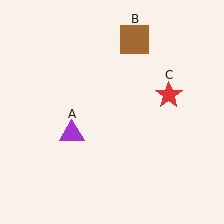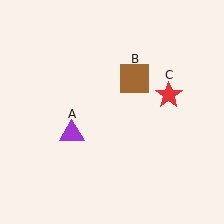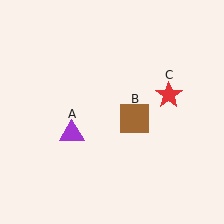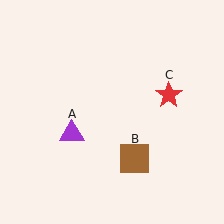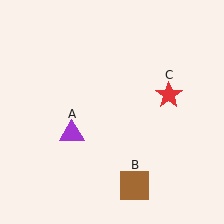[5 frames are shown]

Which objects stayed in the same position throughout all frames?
Purple triangle (object A) and red star (object C) remained stationary.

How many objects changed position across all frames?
1 object changed position: brown square (object B).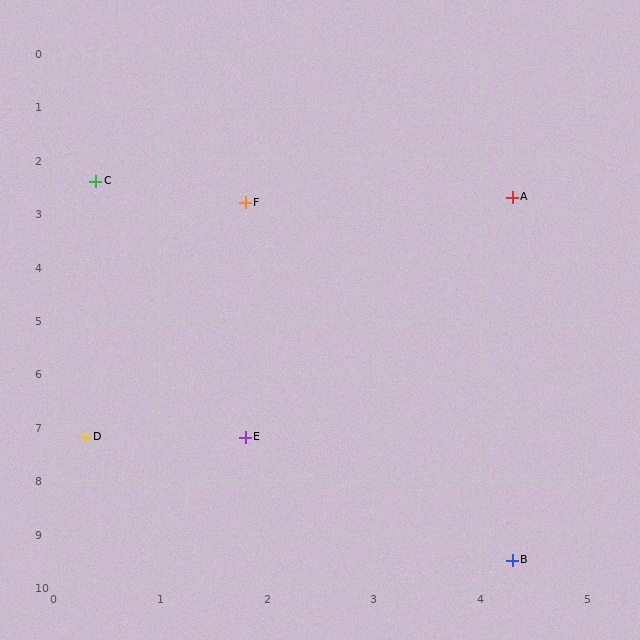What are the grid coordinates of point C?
Point C is at approximately (0.4, 2.4).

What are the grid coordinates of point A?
Point A is at approximately (4.3, 2.7).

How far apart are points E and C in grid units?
Points E and C are about 5.0 grid units apart.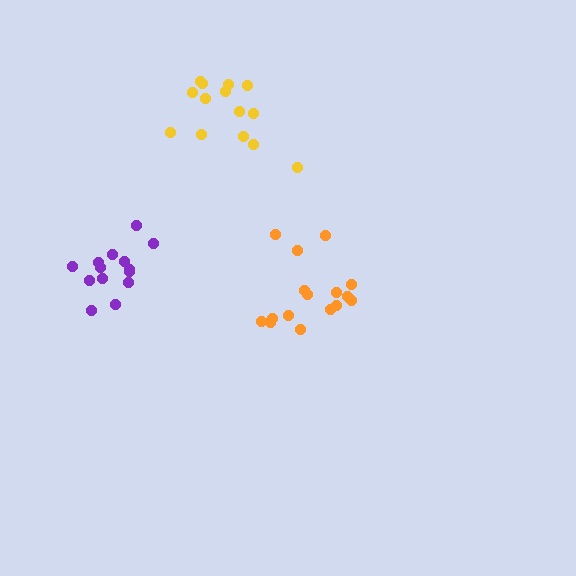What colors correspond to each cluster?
The clusters are colored: orange, yellow, purple.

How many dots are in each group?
Group 1: 17 dots, Group 2: 14 dots, Group 3: 14 dots (45 total).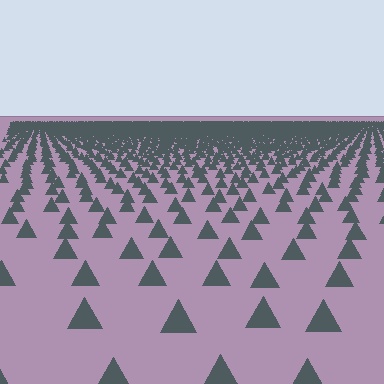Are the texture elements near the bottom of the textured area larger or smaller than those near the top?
Larger. Near the bottom, elements are closer to the viewer and appear at a bigger on-screen size.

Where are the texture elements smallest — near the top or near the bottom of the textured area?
Near the top.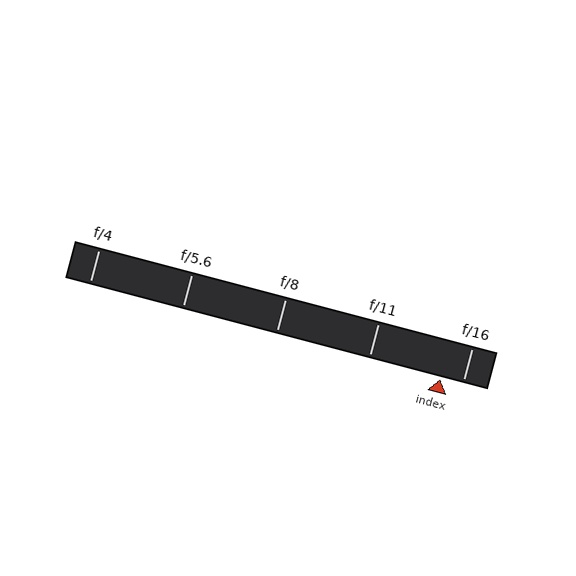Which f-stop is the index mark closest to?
The index mark is closest to f/16.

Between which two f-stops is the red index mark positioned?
The index mark is between f/11 and f/16.